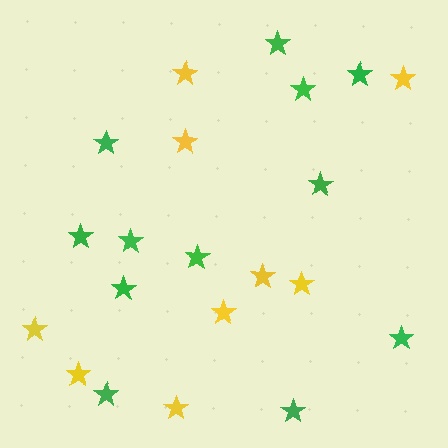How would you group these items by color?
There are 2 groups: one group of green stars (12) and one group of yellow stars (9).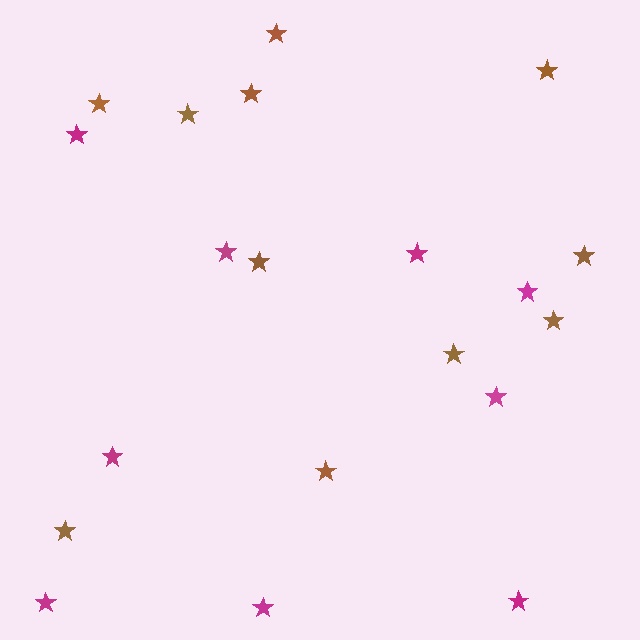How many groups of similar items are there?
There are 2 groups: one group of brown stars (11) and one group of magenta stars (9).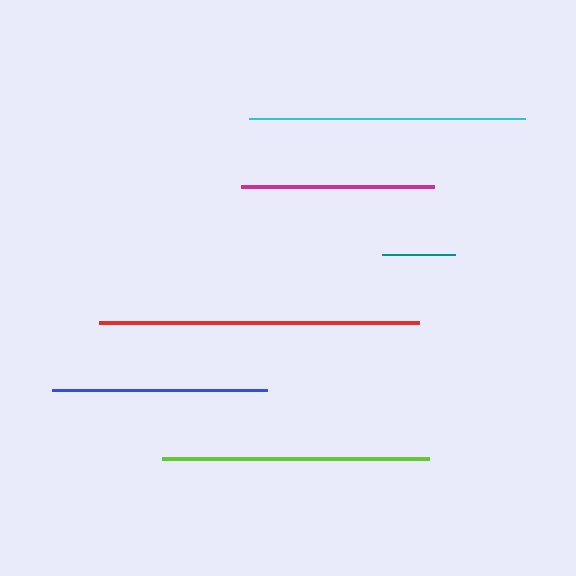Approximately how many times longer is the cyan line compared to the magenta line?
The cyan line is approximately 1.4 times the length of the magenta line.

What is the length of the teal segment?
The teal segment is approximately 73 pixels long.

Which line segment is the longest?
The red line is the longest at approximately 320 pixels.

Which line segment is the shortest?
The teal line is the shortest at approximately 73 pixels.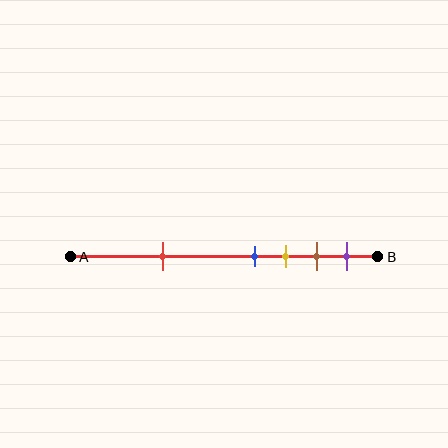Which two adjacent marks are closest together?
The blue and yellow marks are the closest adjacent pair.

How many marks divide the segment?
There are 5 marks dividing the segment.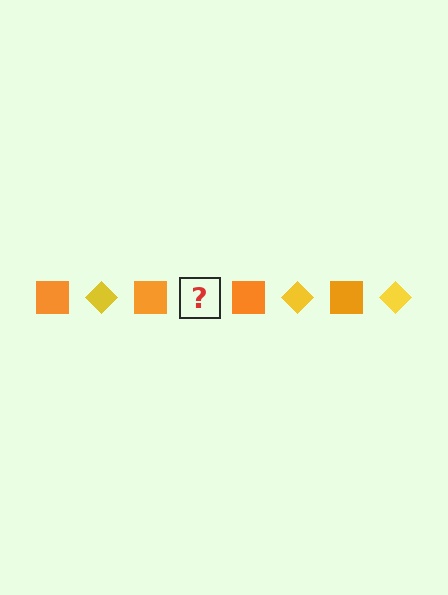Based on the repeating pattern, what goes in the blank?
The blank should be a yellow diamond.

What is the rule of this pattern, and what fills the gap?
The rule is that the pattern alternates between orange square and yellow diamond. The gap should be filled with a yellow diamond.